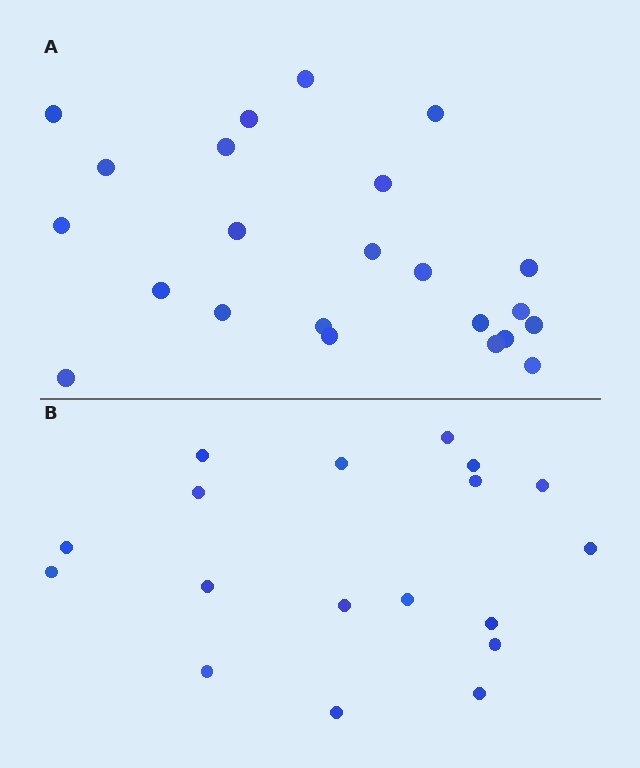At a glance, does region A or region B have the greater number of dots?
Region A (the top region) has more dots.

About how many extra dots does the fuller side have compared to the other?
Region A has about 5 more dots than region B.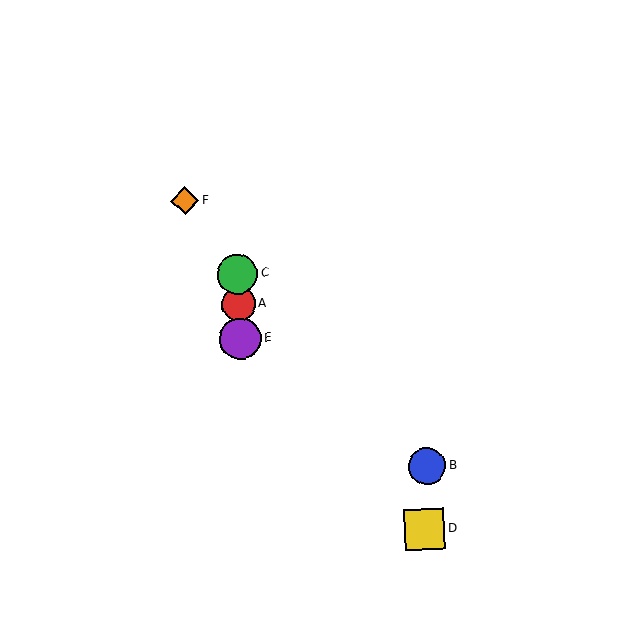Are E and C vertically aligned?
Yes, both are at x≈240.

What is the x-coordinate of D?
Object D is at x≈425.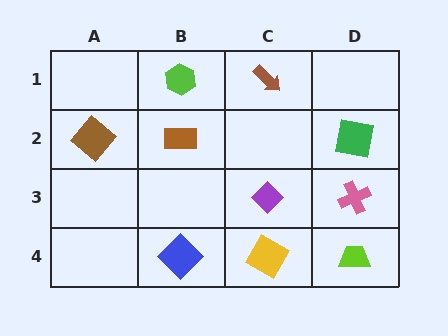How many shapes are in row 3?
2 shapes.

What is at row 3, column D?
A pink cross.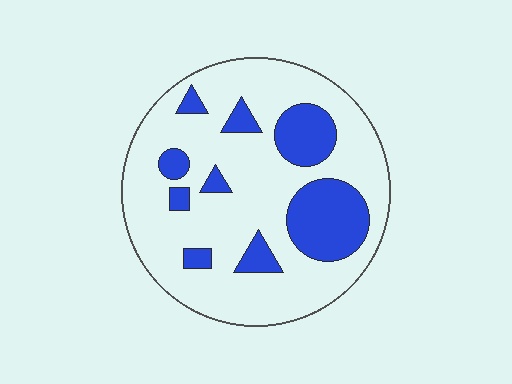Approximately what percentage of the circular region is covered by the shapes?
Approximately 25%.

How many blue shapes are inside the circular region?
9.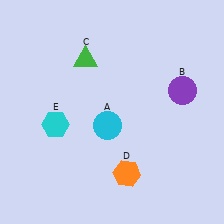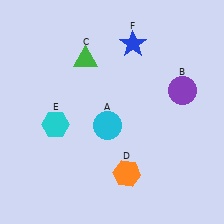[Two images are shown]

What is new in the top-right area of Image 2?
A blue star (F) was added in the top-right area of Image 2.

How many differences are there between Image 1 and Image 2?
There is 1 difference between the two images.